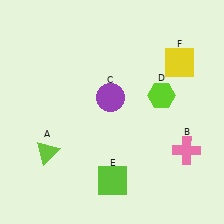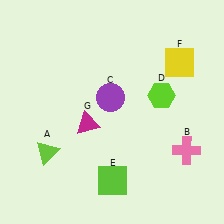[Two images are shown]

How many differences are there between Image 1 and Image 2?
There is 1 difference between the two images.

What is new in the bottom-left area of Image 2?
A magenta triangle (G) was added in the bottom-left area of Image 2.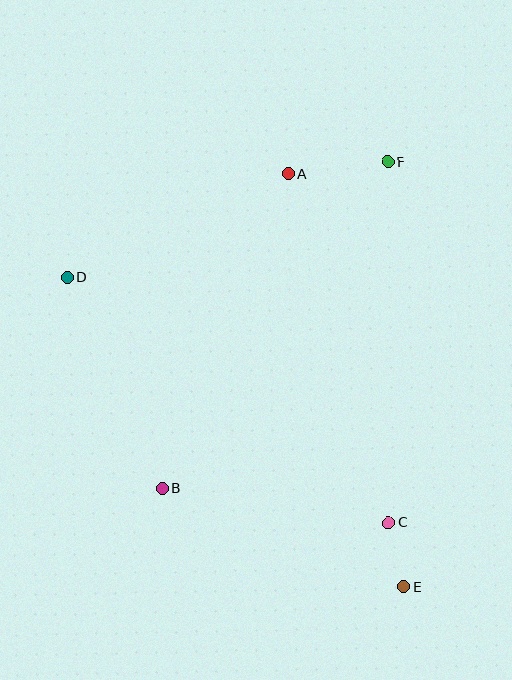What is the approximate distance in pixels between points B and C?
The distance between B and C is approximately 229 pixels.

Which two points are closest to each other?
Points C and E are closest to each other.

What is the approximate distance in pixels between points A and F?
The distance between A and F is approximately 100 pixels.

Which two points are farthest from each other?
Points D and E are farthest from each other.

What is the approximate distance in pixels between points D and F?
The distance between D and F is approximately 341 pixels.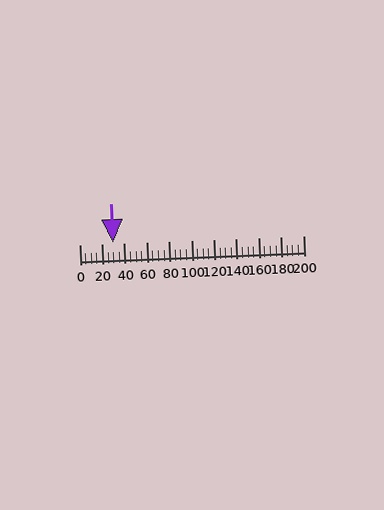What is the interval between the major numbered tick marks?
The major tick marks are spaced 20 units apart.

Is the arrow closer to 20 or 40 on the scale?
The arrow is closer to 40.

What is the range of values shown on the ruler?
The ruler shows values from 0 to 200.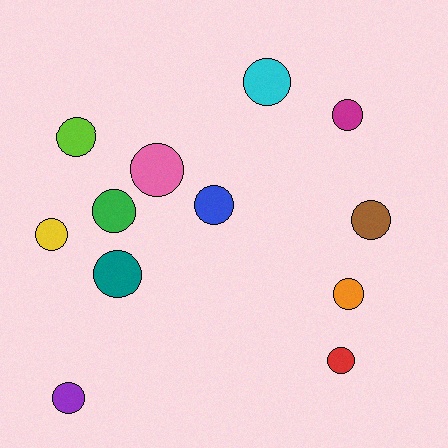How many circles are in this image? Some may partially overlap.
There are 12 circles.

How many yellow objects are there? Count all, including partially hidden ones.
There is 1 yellow object.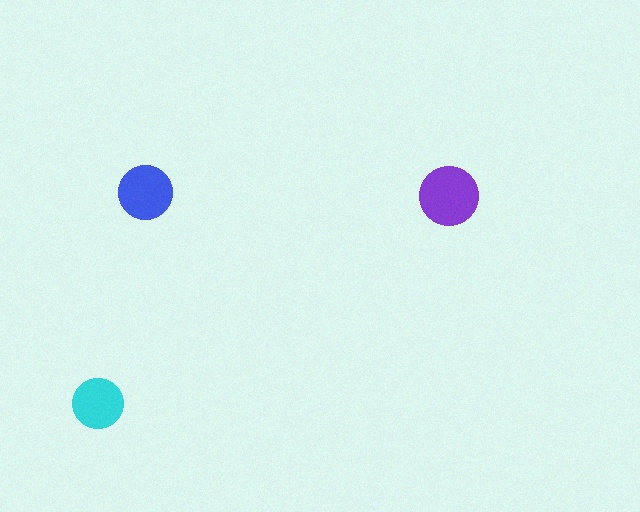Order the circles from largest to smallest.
the purple one, the blue one, the cyan one.